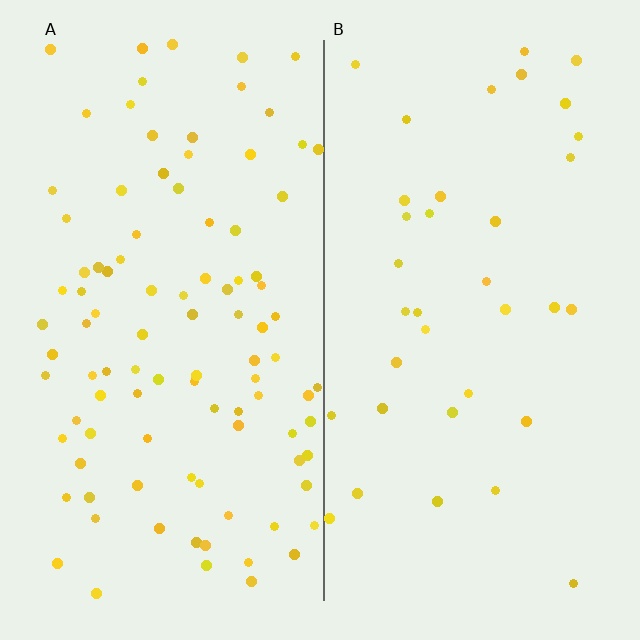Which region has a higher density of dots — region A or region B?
A (the left).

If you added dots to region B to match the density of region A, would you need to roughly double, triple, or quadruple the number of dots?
Approximately triple.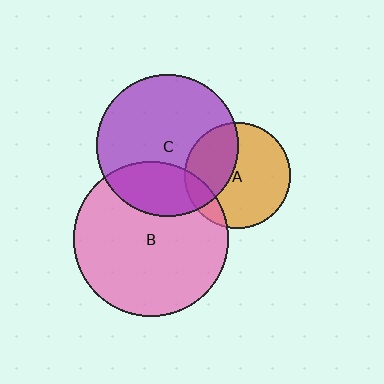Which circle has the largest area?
Circle B (pink).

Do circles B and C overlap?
Yes.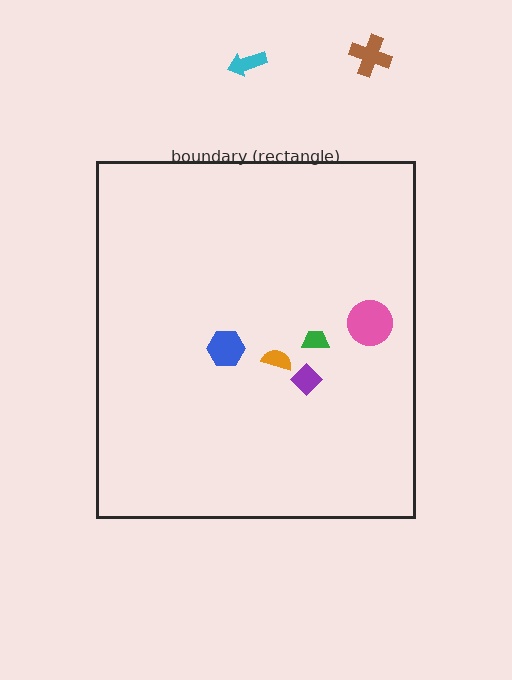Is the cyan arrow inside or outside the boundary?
Outside.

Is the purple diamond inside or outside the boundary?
Inside.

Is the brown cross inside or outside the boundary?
Outside.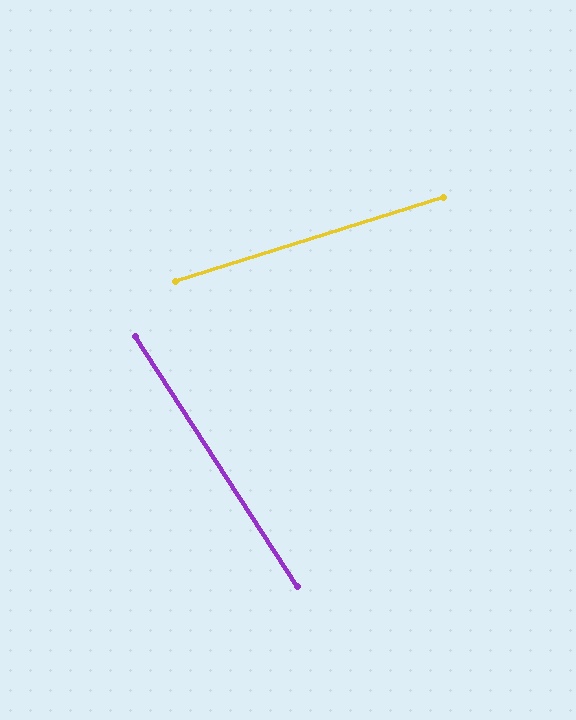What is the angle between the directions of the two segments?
Approximately 75 degrees.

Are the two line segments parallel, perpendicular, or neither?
Neither parallel nor perpendicular — they differ by about 75°.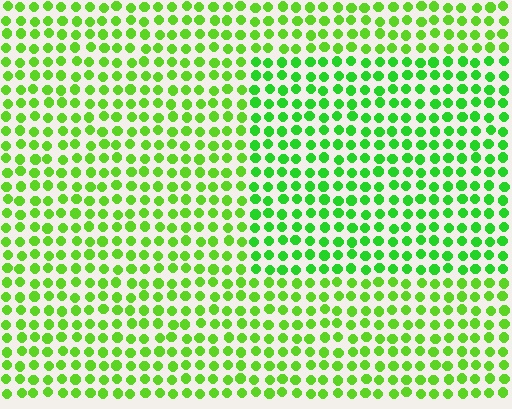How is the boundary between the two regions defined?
The boundary is defined purely by a slight shift in hue (about 20 degrees). Spacing, size, and orientation are identical on both sides.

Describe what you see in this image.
The image is filled with small lime elements in a uniform arrangement. A rectangle-shaped region is visible where the elements are tinted to a slightly different hue, forming a subtle color boundary.